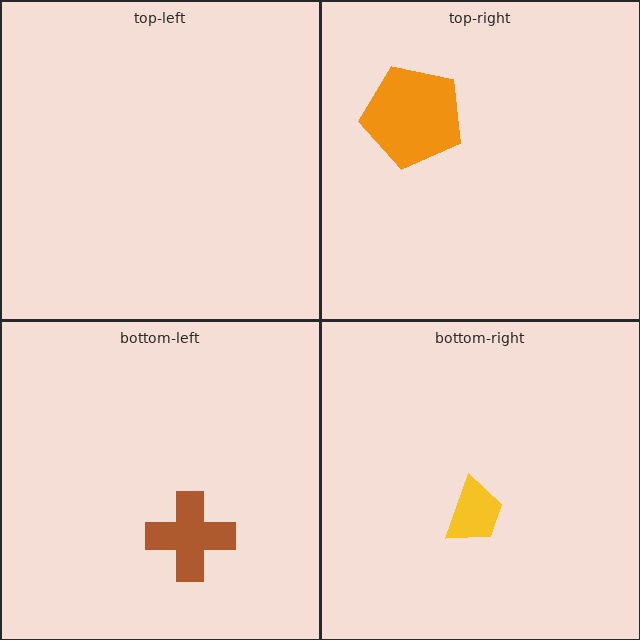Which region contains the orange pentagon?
The top-right region.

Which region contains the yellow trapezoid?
The bottom-right region.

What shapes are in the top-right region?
The green circle, the orange pentagon.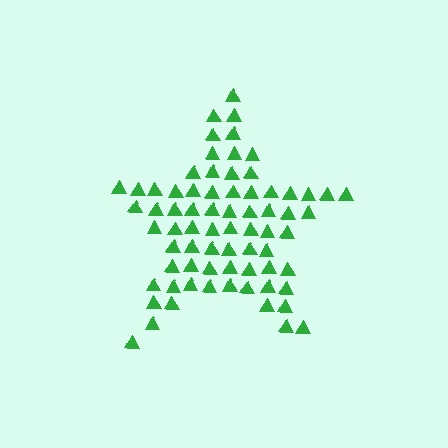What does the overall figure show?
The overall figure shows a star.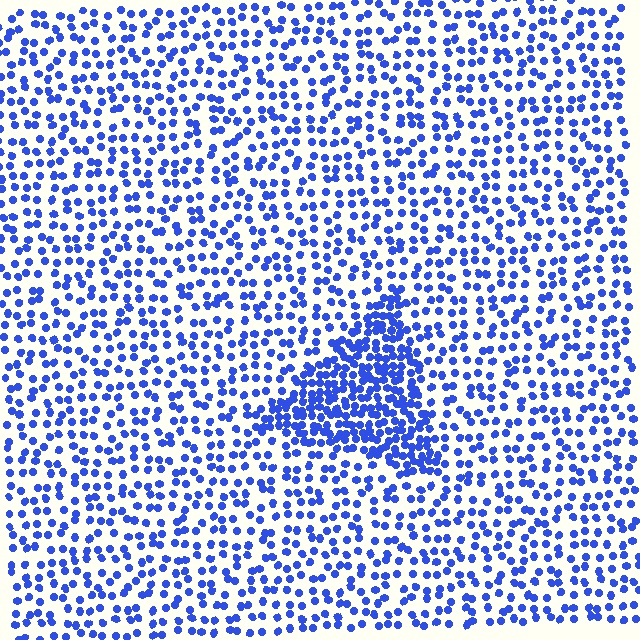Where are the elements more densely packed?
The elements are more densely packed inside the triangle boundary.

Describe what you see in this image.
The image contains small blue elements arranged at two different densities. A triangle-shaped region is visible where the elements are more densely packed than the surrounding area.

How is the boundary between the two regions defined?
The boundary is defined by a change in element density (approximately 2.3x ratio). All elements are the same color, size, and shape.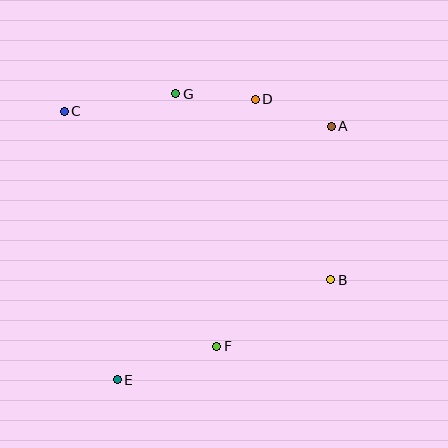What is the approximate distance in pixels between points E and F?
The distance between E and F is approximately 105 pixels.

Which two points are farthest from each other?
Points A and E are farthest from each other.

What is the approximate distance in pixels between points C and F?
The distance between C and F is approximately 280 pixels.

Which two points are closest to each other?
Points D and G are closest to each other.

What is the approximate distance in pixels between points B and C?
The distance between B and C is approximately 315 pixels.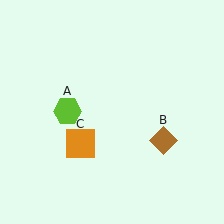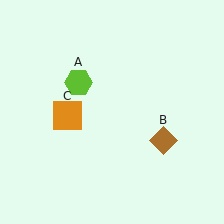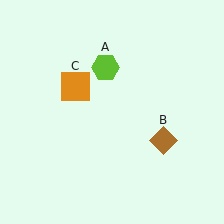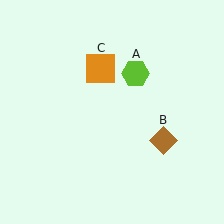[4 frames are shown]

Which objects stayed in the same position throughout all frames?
Brown diamond (object B) remained stationary.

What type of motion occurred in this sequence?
The lime hexagon (object A), orange square (object C) rotated clockwise around the center of the scene.